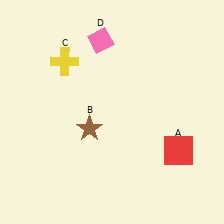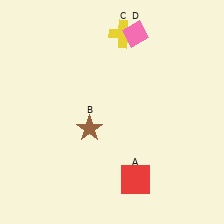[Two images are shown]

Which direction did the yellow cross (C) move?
The yellow cross (C) moved right.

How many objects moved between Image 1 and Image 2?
3 objects moved between the two images.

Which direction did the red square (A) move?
The red square (A) moved left.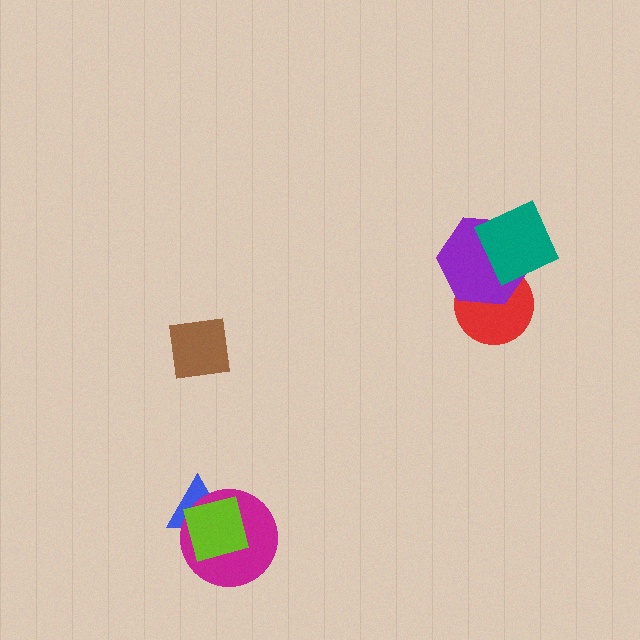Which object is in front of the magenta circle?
The lime square is in front of the magenta circle.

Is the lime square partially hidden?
No, no other shape covers it.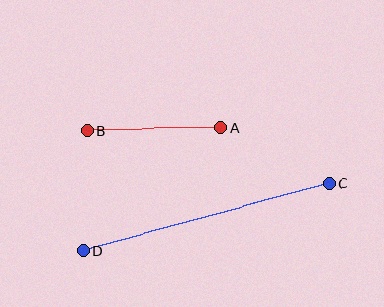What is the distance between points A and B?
The distance is approximately 134 pixels.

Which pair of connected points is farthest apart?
Points C and D are farthest apart.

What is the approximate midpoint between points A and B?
The midpoint is at approximately (154, 129) pixels.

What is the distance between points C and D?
The distance is approximately 255 pixels.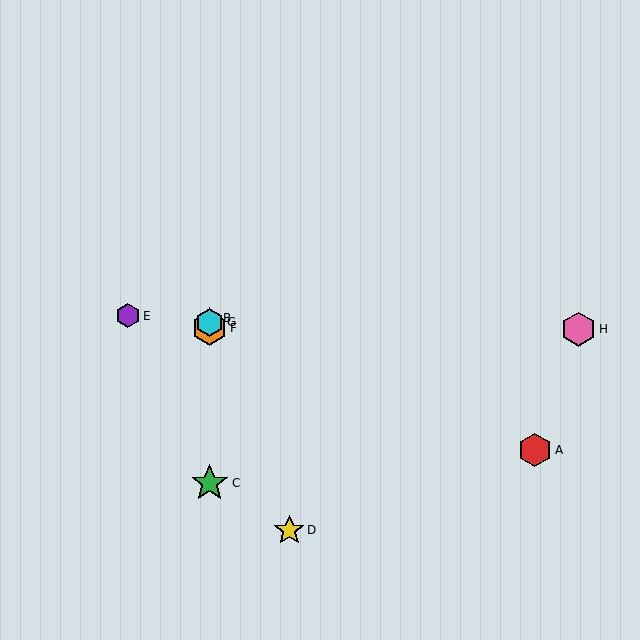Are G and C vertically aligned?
Yes, both are at x≈210.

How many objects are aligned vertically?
4 objects (B, C, F, G) are aligned vertically.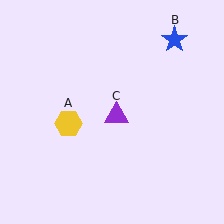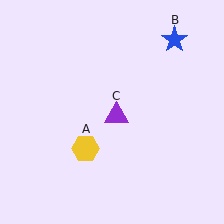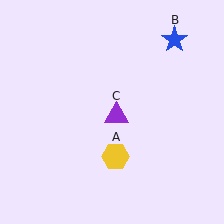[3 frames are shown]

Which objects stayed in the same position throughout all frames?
Blue star (object B) and purple triangle (object C) remained stationary.